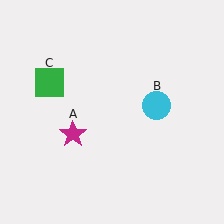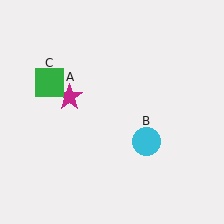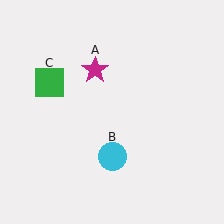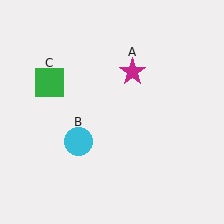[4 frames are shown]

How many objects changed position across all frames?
2 objects changed position: magenta star (object A), cyan circle (object B).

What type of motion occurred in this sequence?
The magenta star (object A), cyan circle (object B) rotated clockwise around the center of the scene.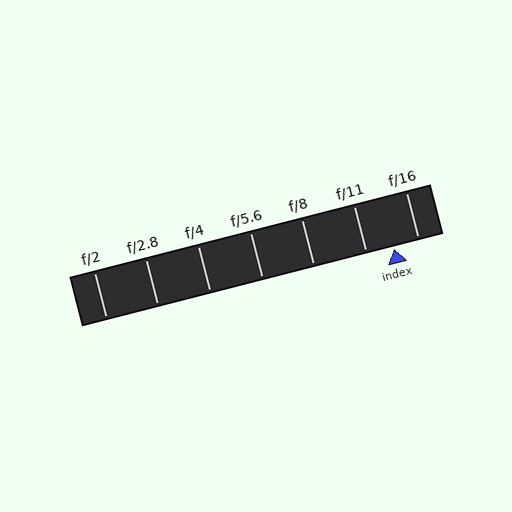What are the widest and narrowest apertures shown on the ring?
The widest aperture shown is f/2 and the narrowest is f/16.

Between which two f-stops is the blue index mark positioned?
The index mark is between f/11 and f/16.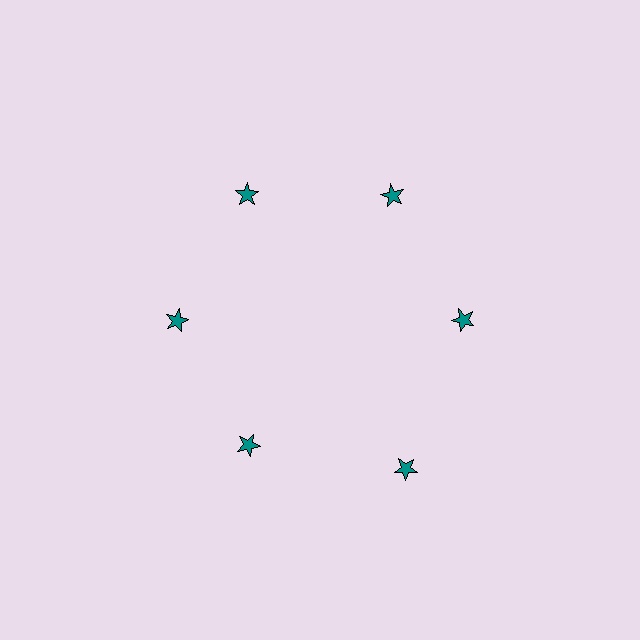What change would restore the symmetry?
The symmetry would be restored by moving it inward, back onto the ring so that all 6 stars sit at equal angles and equal distance from the center.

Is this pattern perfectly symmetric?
No. The 6 teal stars are arranged in a ring, but one element near the 5 o'clock position is pushed outward from the center, breaking the 6-fold rotational symmetry.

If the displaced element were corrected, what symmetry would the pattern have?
It would have 6-fold rotational symmetry — the pattern would map onto itself every 60 degrees.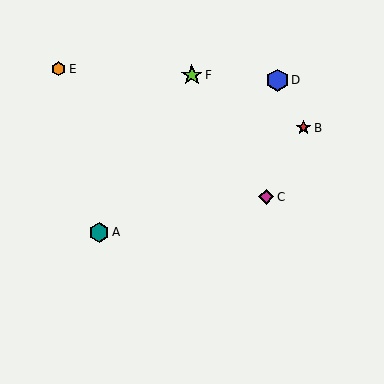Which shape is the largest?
The blue hexagon (labeled D) is the largest.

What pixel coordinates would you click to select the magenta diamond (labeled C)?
Click at (266, 197) to select the magenta diamond C.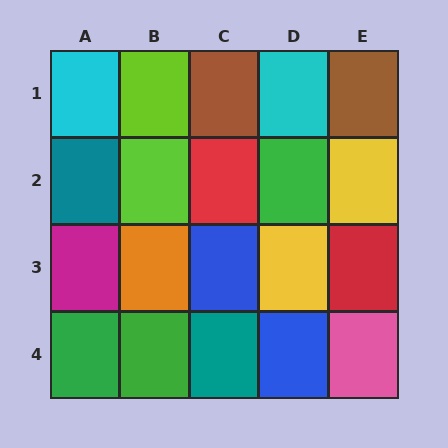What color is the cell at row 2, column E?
Yellow.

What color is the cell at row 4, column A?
Green.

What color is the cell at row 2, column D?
Green.